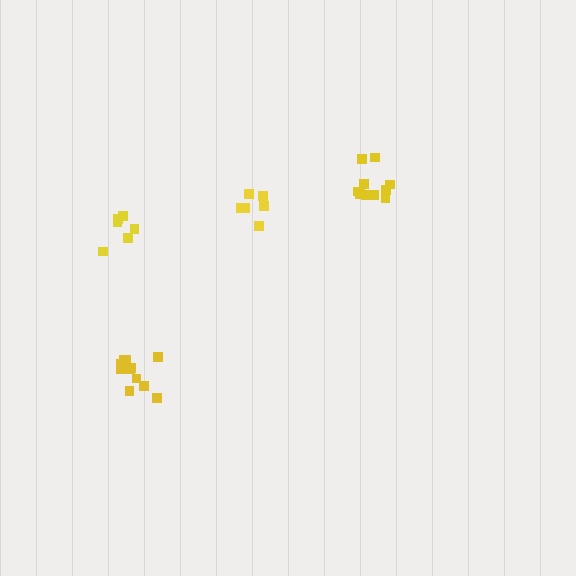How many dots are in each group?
Group 1: 11 dots, Group 2: 10 dots, Group 3: 6 dots, Group 4: 6 dots (33 total).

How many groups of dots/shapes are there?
There are 4 groups.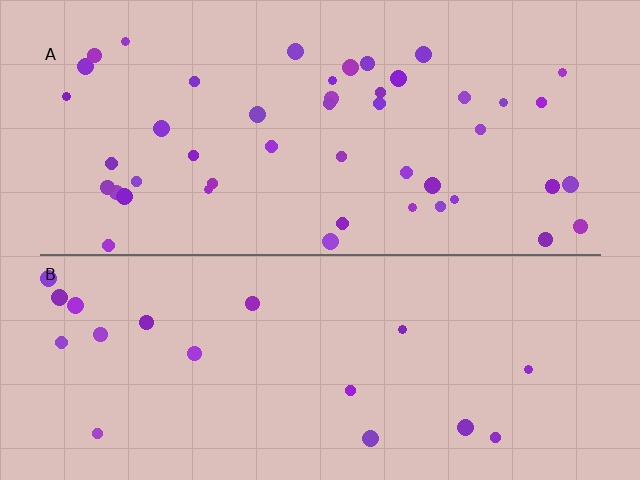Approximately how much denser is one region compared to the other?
Approximately 2.5× — region A over region B.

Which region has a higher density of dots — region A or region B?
A (the top).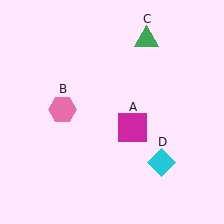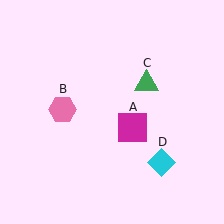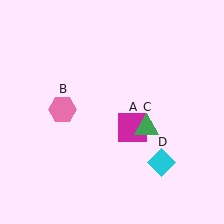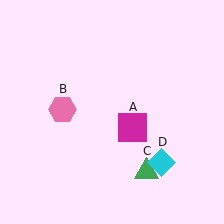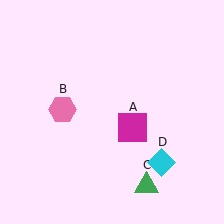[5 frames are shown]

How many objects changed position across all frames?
1 object changed position: green triangle (object C).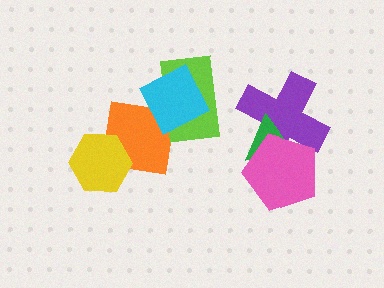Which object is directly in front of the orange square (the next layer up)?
The lime rectangle is directly in front of the orange square.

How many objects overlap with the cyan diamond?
2 objects overlap with the cyan diamond.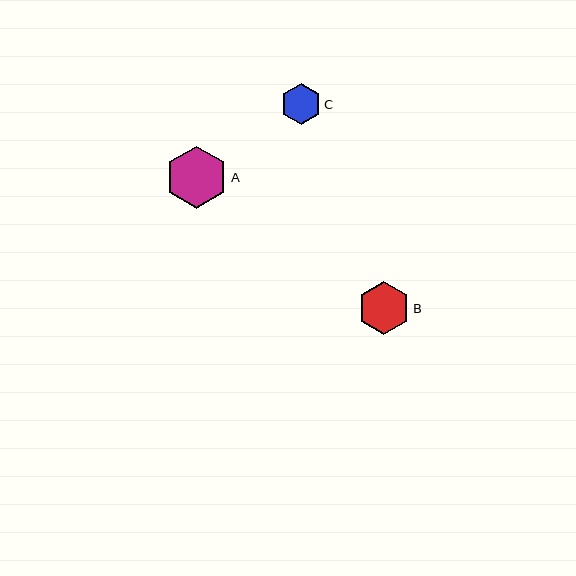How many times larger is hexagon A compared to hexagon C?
Hexagon A is approximately 1.5 times the size of hexagon C.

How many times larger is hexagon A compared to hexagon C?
Hexagon A is approximately 1.5 times the size of hexagon C.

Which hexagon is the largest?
Hexagon A is the largest with a size of approximately 62 pixels.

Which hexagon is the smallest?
Hexagon C is the smallest with a size of approximately 40 pixels.